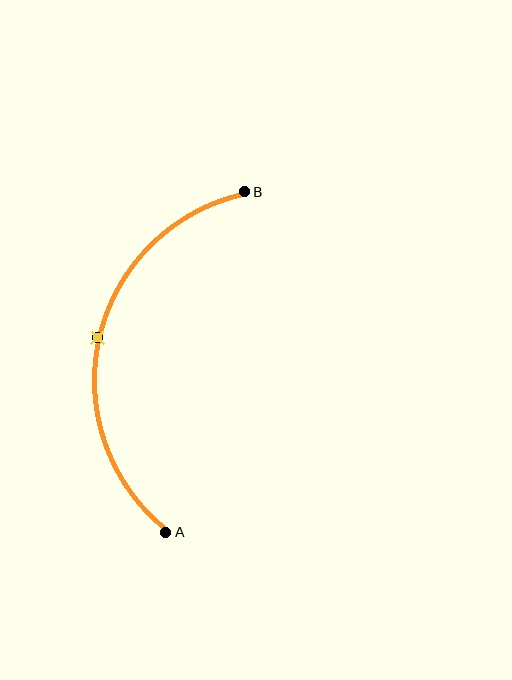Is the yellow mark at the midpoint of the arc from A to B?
Yes. The yellow mark lies on the arc at equal arc-length from both A and B — it is the arc midpoint.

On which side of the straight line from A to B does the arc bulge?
The arc bulges to the left of the straight line connecting A and B.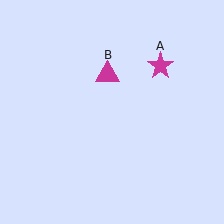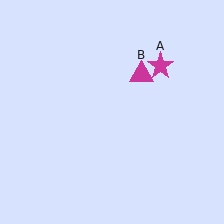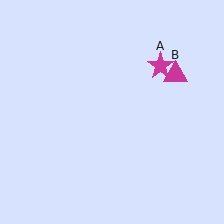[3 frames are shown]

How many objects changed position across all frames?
1 object changed position: magenta triangle (object B).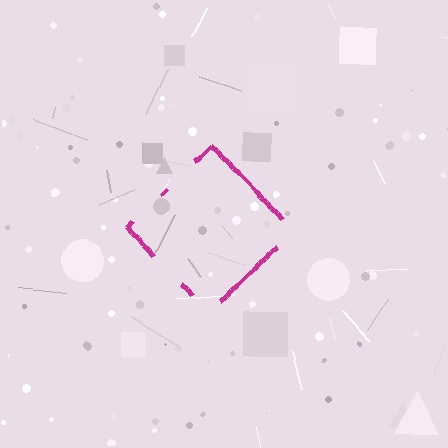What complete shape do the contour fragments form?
The contour fragments form a diamond.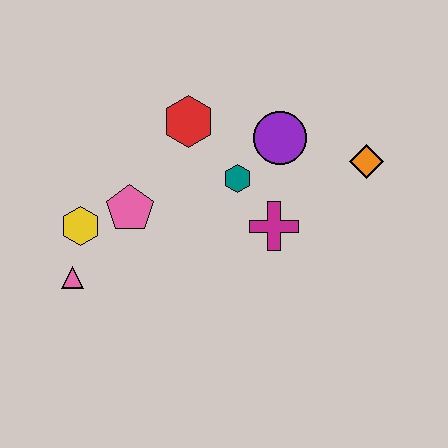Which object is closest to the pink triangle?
The yellow hexagon is closest to the pink triangle.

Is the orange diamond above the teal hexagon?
Yes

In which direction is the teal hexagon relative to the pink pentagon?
The teal hexagon is to the right of the pink pentagon.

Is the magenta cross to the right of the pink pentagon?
Yes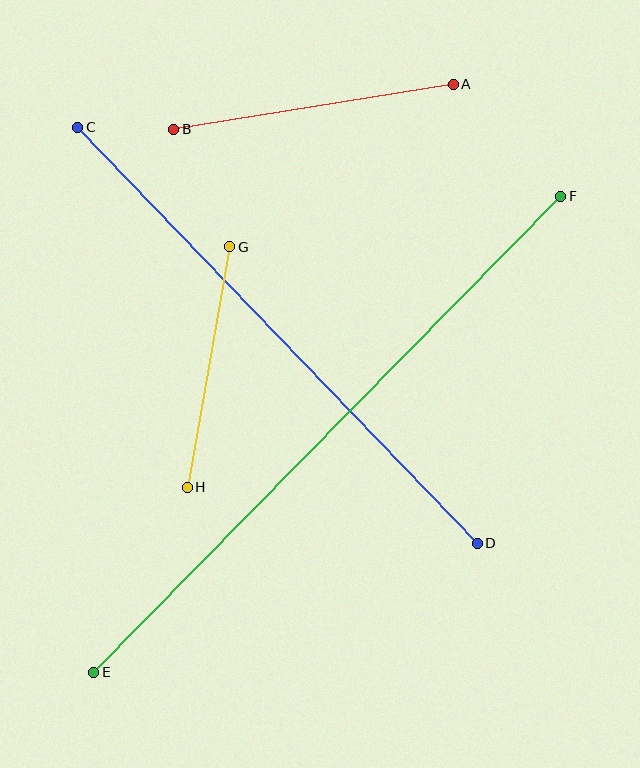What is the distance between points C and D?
The distance is approximately 577 pixels.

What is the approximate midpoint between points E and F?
The midpoint is at approximately (327, 434) pixels.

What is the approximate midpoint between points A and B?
The midpoint is at approximately (313, 107) pixels.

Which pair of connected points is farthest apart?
Points E and F are farthest apart.